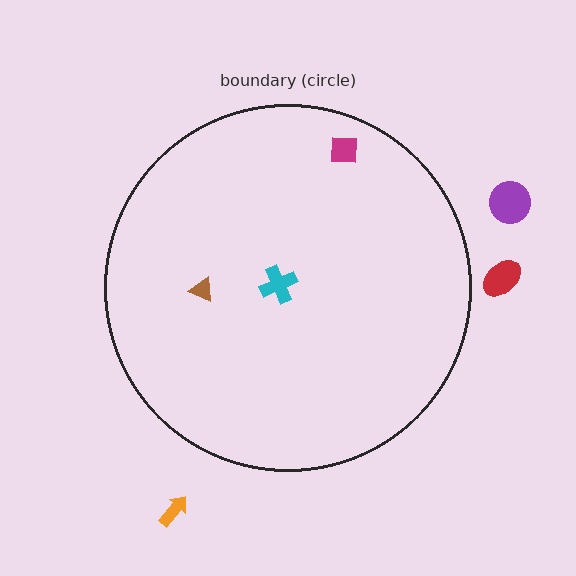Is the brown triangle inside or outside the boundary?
Inside.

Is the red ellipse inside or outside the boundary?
Outside.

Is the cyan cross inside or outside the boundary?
Inside.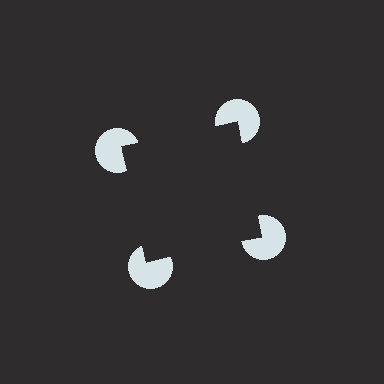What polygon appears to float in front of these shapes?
An illusory square — its edges are inferred from the aligned wedge cuts in the pac-man discs, not physically drawn.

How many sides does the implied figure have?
4 sides.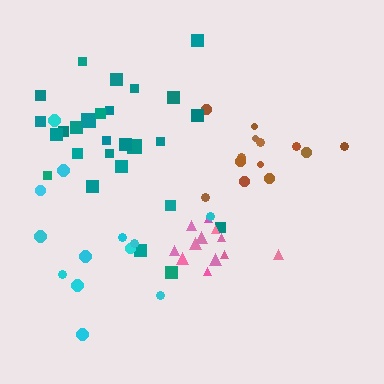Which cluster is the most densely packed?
Pink.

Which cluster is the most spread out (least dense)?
Cyan.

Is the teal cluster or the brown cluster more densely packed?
Brown.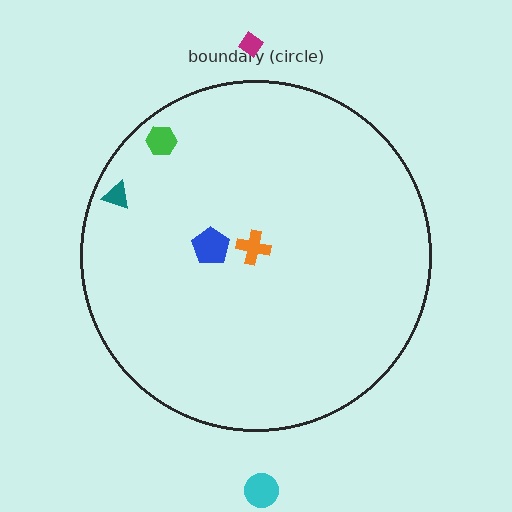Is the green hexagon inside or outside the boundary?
Inside.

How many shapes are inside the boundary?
4 inside, 2 outside.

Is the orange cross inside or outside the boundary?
Inside.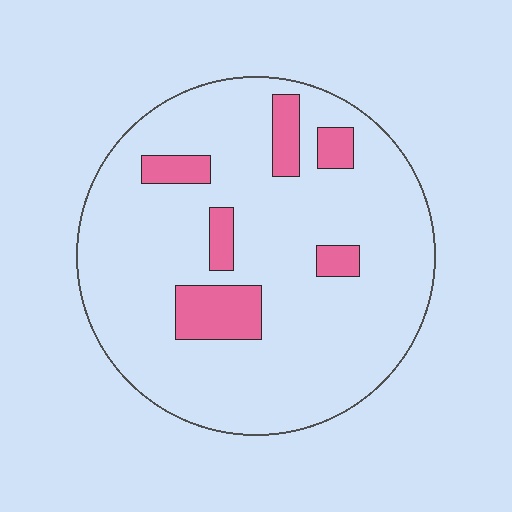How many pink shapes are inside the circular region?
6.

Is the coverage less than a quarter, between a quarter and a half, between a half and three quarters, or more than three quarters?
Less than a quarter.